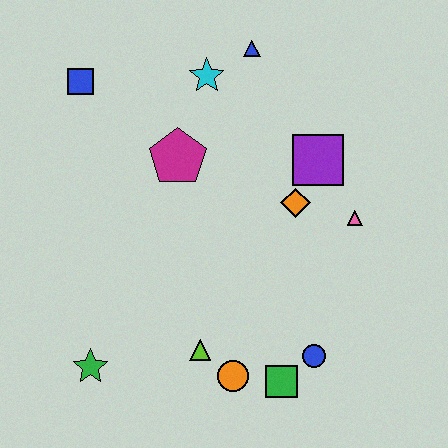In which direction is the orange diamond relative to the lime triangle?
The orange diamond is above the lime triangle.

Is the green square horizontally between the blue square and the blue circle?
Yes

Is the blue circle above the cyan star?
No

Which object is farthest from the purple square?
The green star is farthest from the purple square.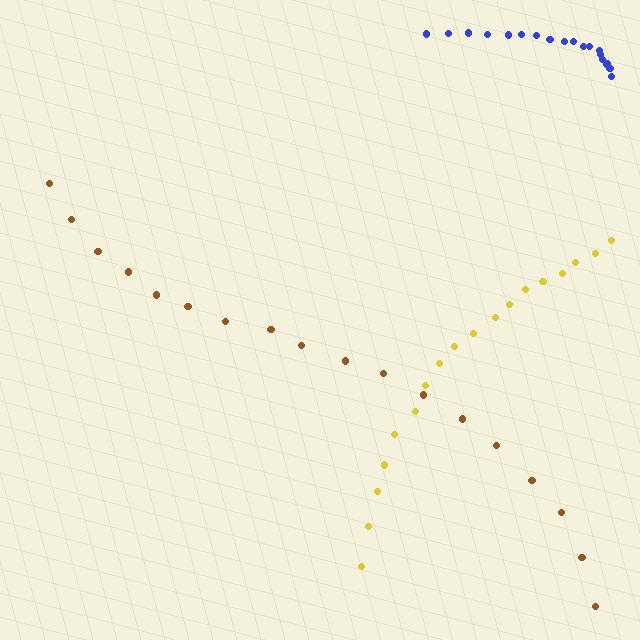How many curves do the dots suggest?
There are 3 distinct paths.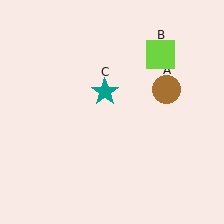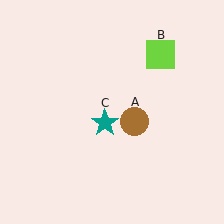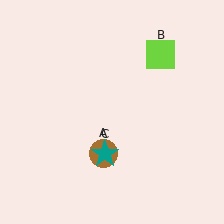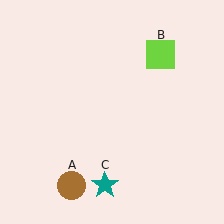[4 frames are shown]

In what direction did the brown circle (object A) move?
The brown circle (object A) moved down and to the left.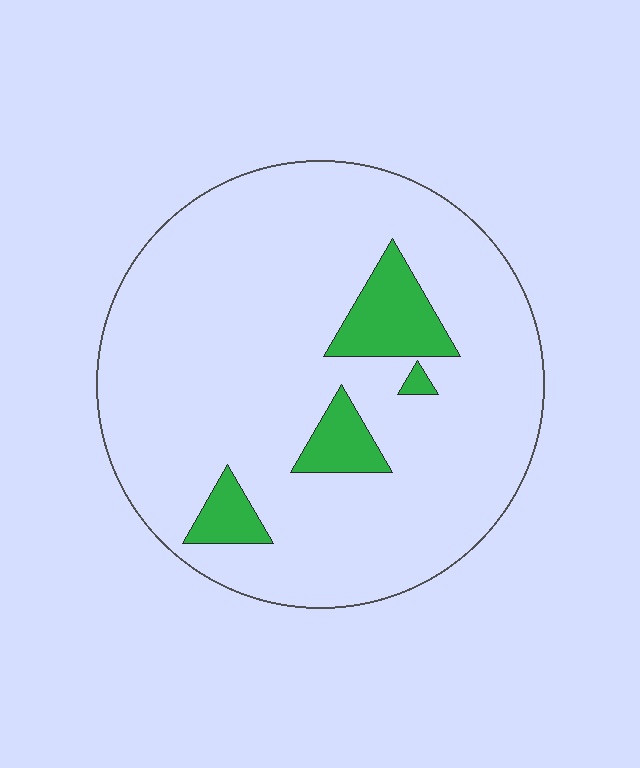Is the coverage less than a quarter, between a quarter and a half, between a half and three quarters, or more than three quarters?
Less than a quarter.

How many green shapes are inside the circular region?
4.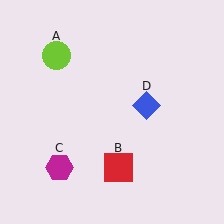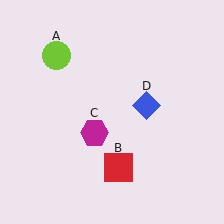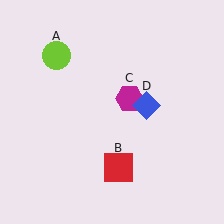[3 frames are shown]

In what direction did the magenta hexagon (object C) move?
The magenta hexagon (object C) moved up and to the right.